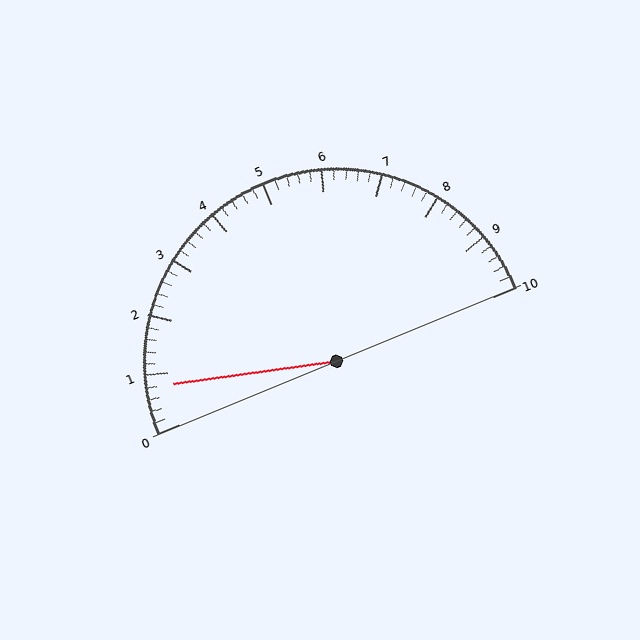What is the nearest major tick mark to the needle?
The nearest major tick mark is 1.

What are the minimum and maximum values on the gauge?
The gauge ranges from 0 to 10.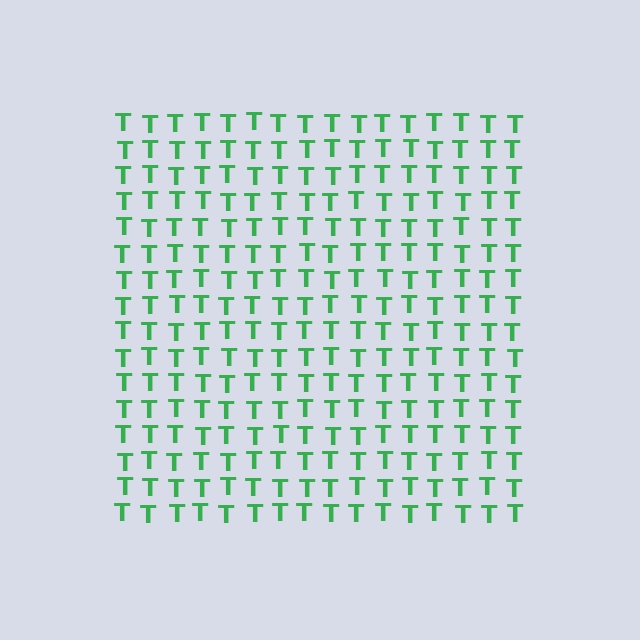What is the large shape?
The large shape is a square.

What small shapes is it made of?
It is made of small letter T's.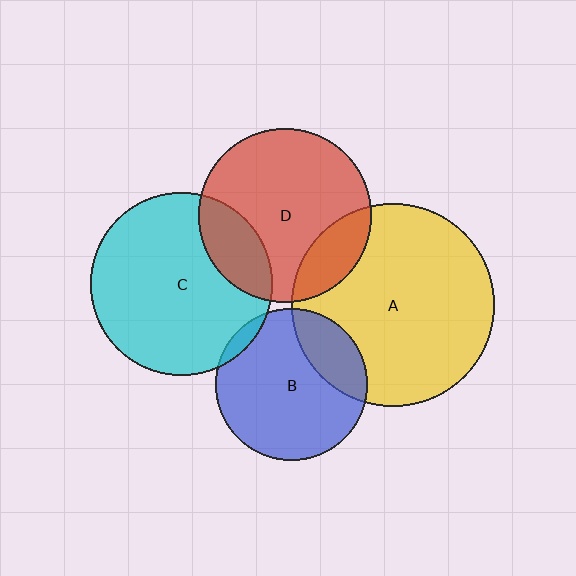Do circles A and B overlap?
Yes.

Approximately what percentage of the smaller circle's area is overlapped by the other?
Approximately 20%.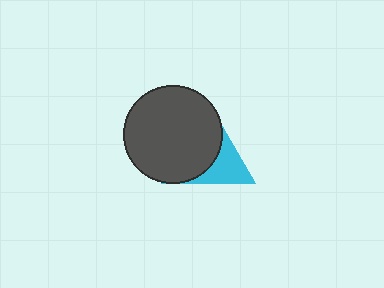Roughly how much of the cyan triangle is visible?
A small part of it is visible (roughly 37%).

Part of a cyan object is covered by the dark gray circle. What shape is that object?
It is a triangle.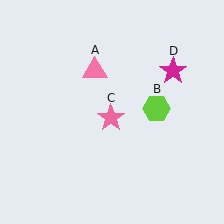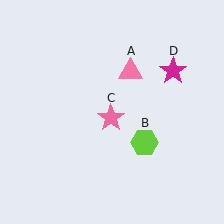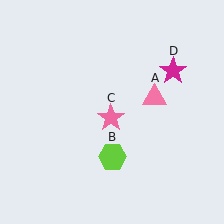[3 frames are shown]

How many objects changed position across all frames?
2 objects changed position: pink triangle (object A), lime hexagon (object B).